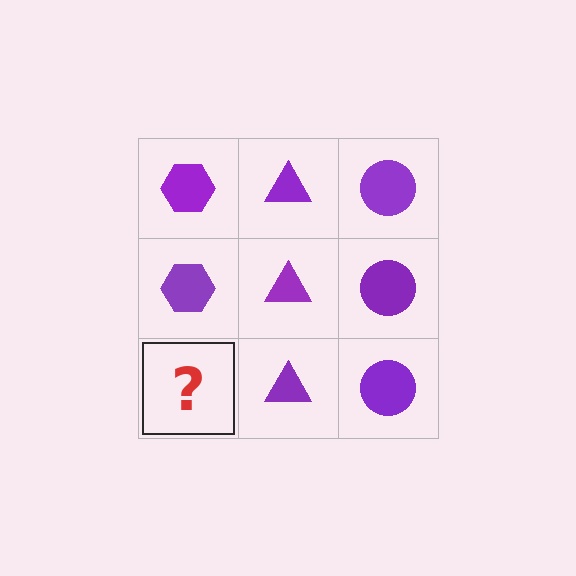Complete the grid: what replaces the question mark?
The question mark should be replaced with a purple hexagon.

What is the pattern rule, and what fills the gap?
The rule is that each column has a consistent shape. The gap should be filled with a purple hexagon.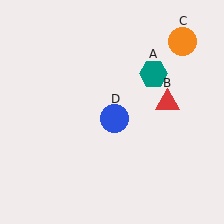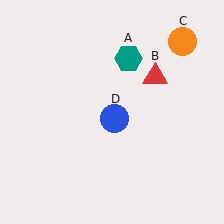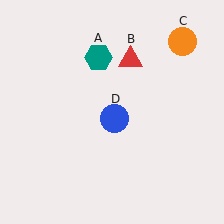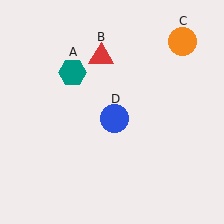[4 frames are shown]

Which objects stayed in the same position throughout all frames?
Orange circle (object C) and blue circle (object D) remained stationary.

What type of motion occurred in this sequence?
The teal hexagon (object A), red triangle (object B) rotated counterclockwise around the center of the scene.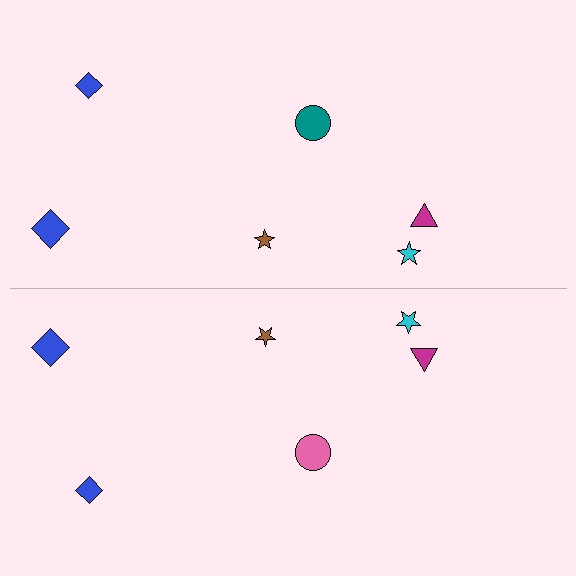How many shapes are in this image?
There are 12 shapes in this image.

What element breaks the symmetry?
The pink circle on the bottom side breaks the symmetry — its mirror counterpart is teal.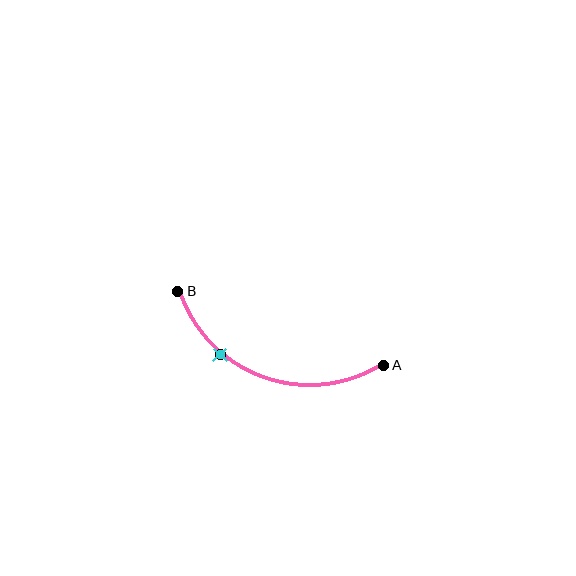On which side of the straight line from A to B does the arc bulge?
The arc bulges below the straight line connecting A and B.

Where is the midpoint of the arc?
The arc midpoint is the point on the curve farthest from the straight line joining A and B. It sits below that line.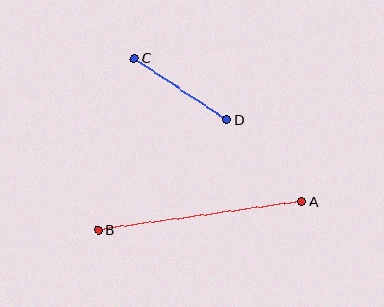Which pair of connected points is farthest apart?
Points A and B are farthest apart.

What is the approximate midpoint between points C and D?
The midpoint is at approximately (181, 89) pixels.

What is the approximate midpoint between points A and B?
The midpoint is at approximately (200, 216) pixels.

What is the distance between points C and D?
The distance is approximately 112 pixels.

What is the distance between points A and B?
The distance is approximately 205 pixels.